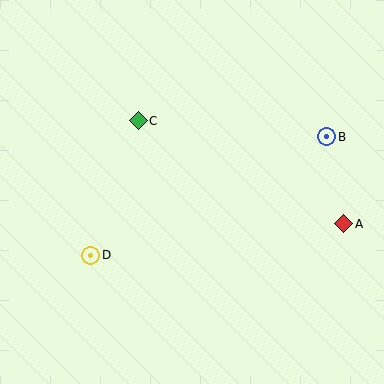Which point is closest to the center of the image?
Point C at (138, 121) is closest to the center.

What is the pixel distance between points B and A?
The distance between B and A is 88 pixels.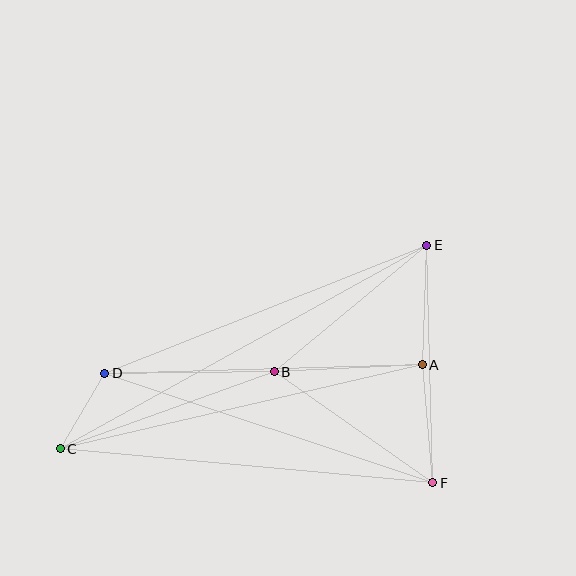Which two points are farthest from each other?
Points C and E are farthest from each other.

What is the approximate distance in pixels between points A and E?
The distance between A and E is approximately 120 pixels.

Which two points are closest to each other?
Points C and D are closest to each other.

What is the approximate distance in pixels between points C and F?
The distance between C and F is approximately 374 pixels.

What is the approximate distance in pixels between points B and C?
The distance between B and C is approximately 227 pixels.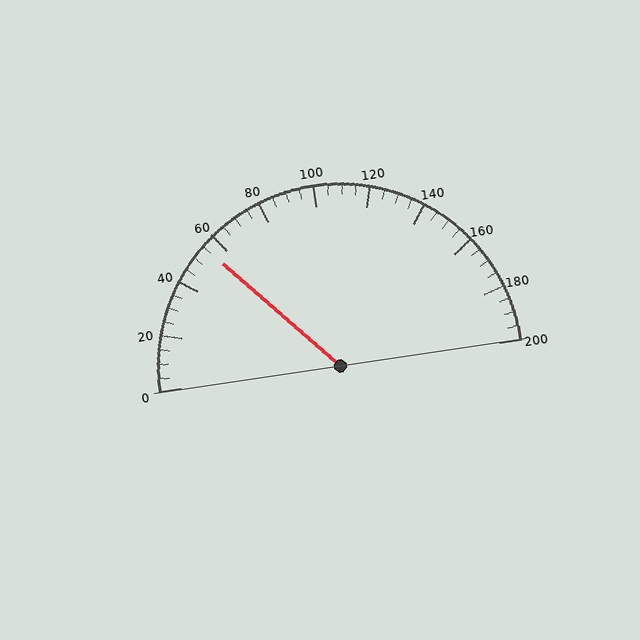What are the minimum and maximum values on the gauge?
The gauge ranges from 0 to 200.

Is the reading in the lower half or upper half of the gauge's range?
The reading is in the lower half of the range (0 to 200).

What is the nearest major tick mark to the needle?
The nearest major tick mark is 60.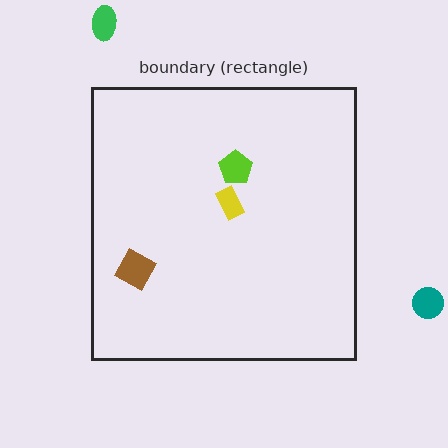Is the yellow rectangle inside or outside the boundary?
Inside.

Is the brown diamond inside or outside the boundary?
Inside.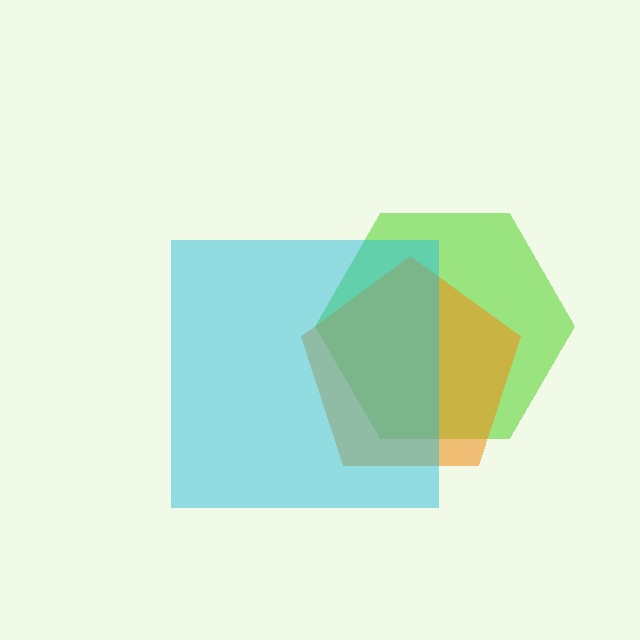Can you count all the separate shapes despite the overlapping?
Yes, there are 3 separate shapes.